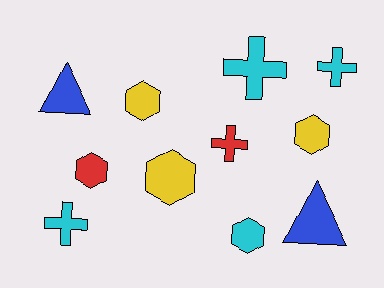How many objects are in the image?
There are 11 objects.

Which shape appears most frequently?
Hexagon, with 5 objects.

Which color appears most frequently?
Cyan, with 4 objects.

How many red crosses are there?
There is 1 red cross.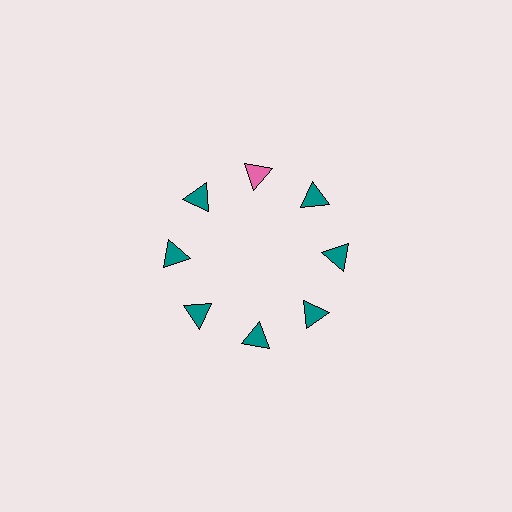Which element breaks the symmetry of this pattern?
The pink triangle at roughly the 12 o'clock position breaks the symmetry. All other shapes are teal triangles.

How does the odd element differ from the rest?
It has a different color: pink instead of teal.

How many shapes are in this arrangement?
There are 8 shapes arranged in a ring pattern.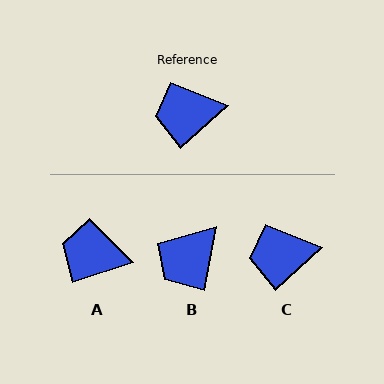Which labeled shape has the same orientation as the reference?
C.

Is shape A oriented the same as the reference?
No, it is off by about 24 degrees.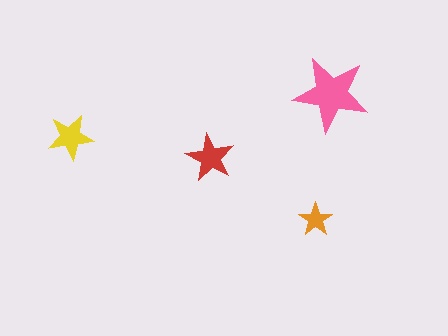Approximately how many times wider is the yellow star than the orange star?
About 1.5 times wider.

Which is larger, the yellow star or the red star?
The red one.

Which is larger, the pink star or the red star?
The pink one.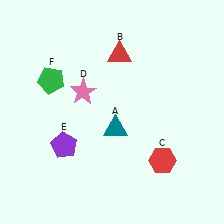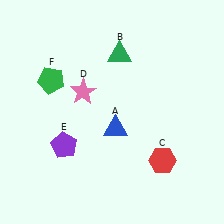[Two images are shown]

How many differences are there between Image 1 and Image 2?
There are 2 differences between the two images.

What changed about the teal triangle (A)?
In Image 1, A is teal. In Image 2, it changed to blue.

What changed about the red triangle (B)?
In Image 1, B is red. In Image 2, it changed to green.